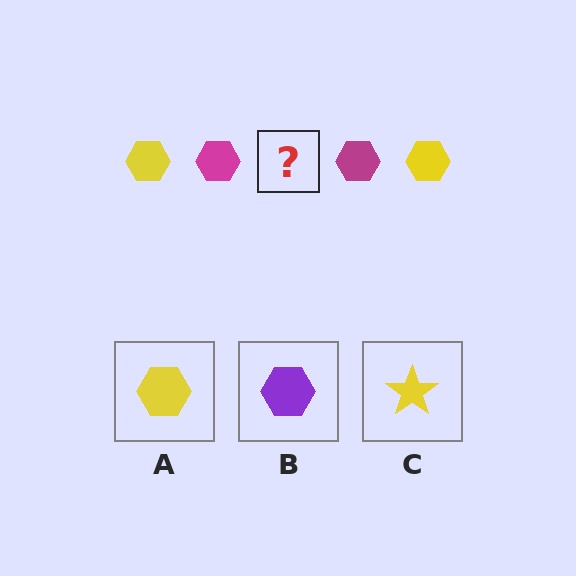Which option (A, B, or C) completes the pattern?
A.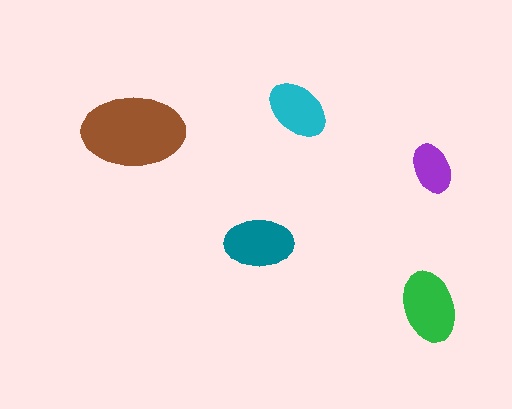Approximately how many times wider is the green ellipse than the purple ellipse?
About 1.5 times wider.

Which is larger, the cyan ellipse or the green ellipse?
The green one.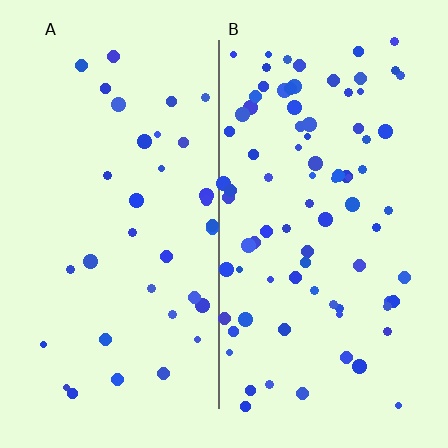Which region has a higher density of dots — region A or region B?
B (the right).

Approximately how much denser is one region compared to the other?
Approximately 2.4× — region B over region A.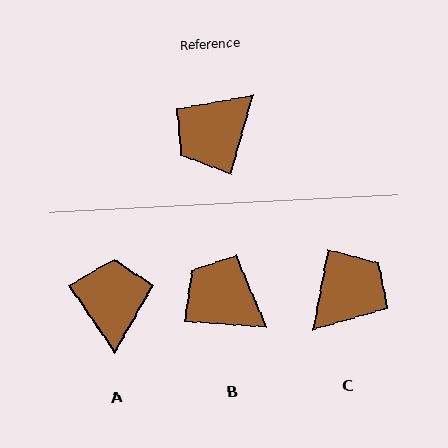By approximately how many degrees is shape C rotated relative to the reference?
Approximately 174 degrees clockwise.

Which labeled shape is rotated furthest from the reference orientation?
C, about 174 degrees away.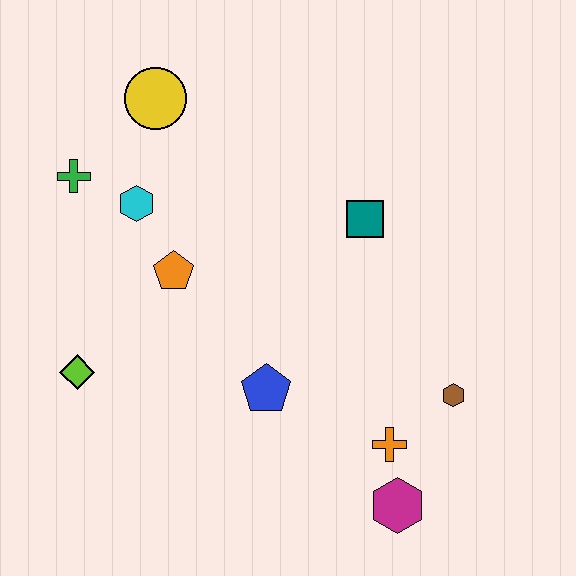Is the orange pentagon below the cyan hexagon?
Yes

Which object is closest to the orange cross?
The magenta hexagon is closest to the orange cross.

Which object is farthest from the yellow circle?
The magenta hexagon is farthest from the yellow circle.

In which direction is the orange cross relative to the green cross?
The orange cross is to the right of the green cross.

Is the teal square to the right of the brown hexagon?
No